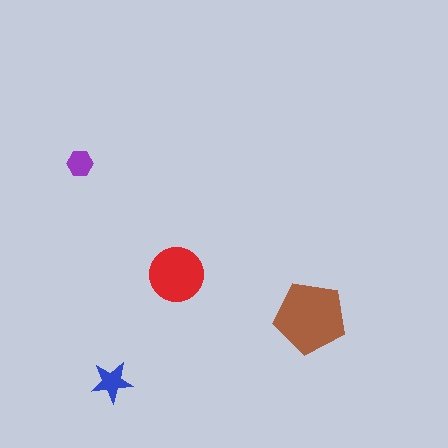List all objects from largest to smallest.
The brown pentagon, the red circle, the blue star, the purple hexagon.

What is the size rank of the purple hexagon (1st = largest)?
4th.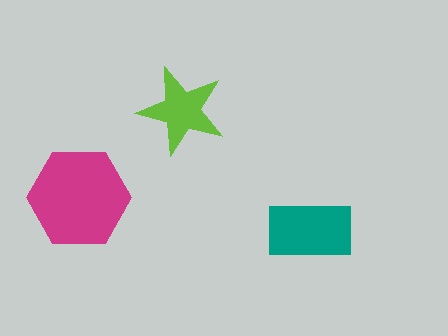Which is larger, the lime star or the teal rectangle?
The teal rectangle.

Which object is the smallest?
The lime star.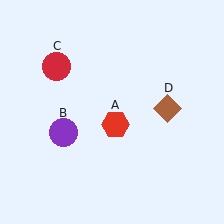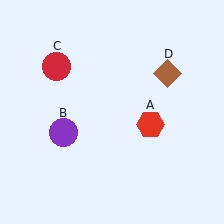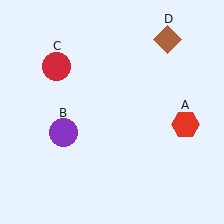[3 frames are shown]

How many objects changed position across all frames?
2 objects changed position: red hexagon (object A), brown diamond (object D).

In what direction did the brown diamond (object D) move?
The brown diamond (object D) moved up.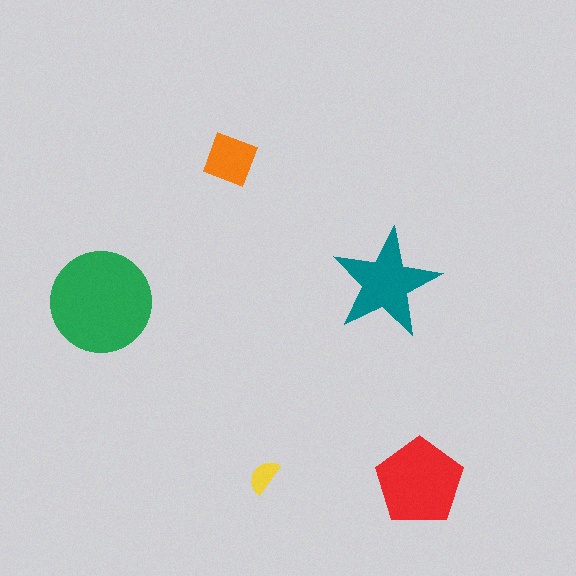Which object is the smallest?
The yellow semicircle.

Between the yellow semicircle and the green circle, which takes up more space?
The green circle.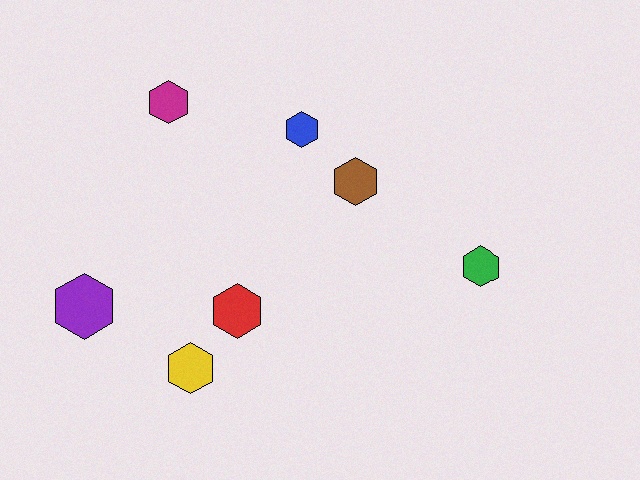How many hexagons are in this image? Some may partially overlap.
There are 7 hexagons.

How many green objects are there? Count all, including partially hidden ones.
There is 1 green object.